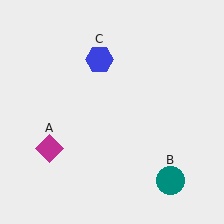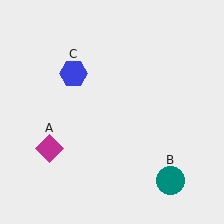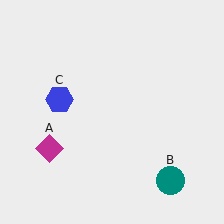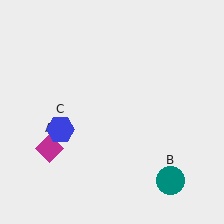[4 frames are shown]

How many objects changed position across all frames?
1 object changed position: blue hexagon (object C).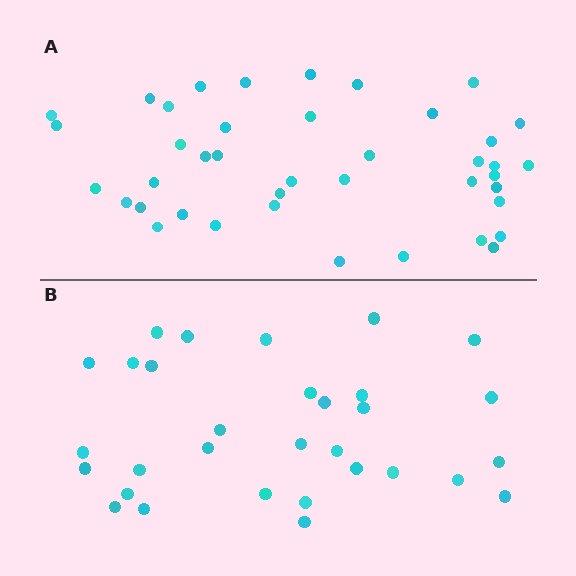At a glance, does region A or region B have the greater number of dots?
Region A (the top region) has more dots.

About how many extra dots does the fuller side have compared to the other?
Region A has roughly 10 or so more dots than region B.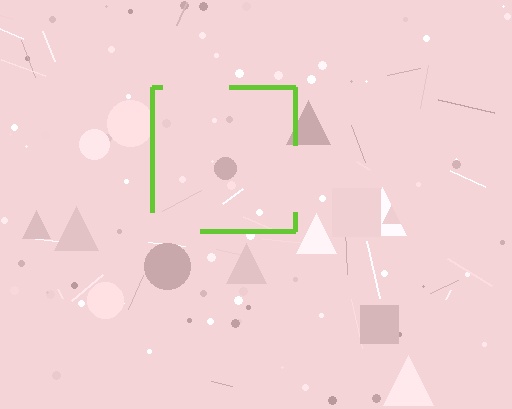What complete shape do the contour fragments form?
The contour fragments form a square.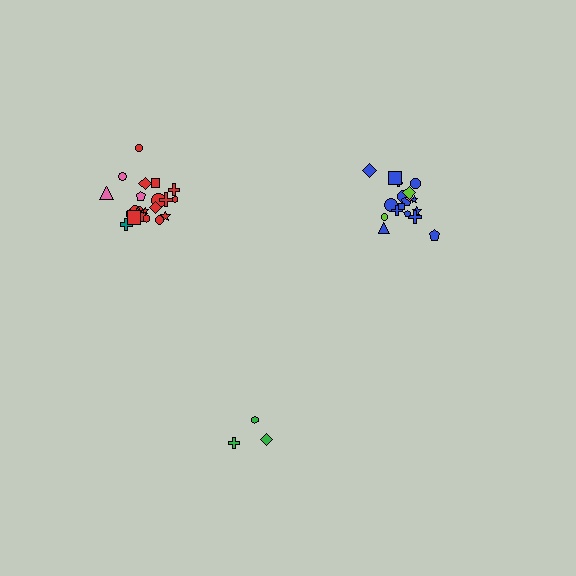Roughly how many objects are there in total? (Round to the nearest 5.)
Roughly 45 objects in total.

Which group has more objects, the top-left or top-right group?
The top-left group.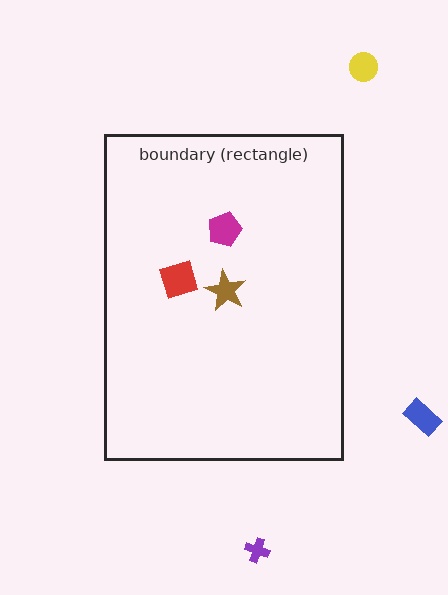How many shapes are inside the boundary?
3 inside, 3 outside.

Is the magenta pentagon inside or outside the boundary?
Inside.